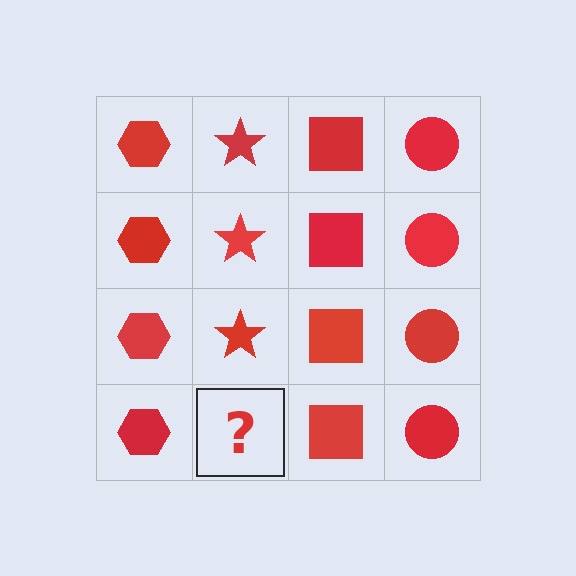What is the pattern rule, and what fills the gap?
The rule is that each column has a consistent shape. The gap should be filled with a red star.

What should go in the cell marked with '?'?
The missing cell should contain a red star.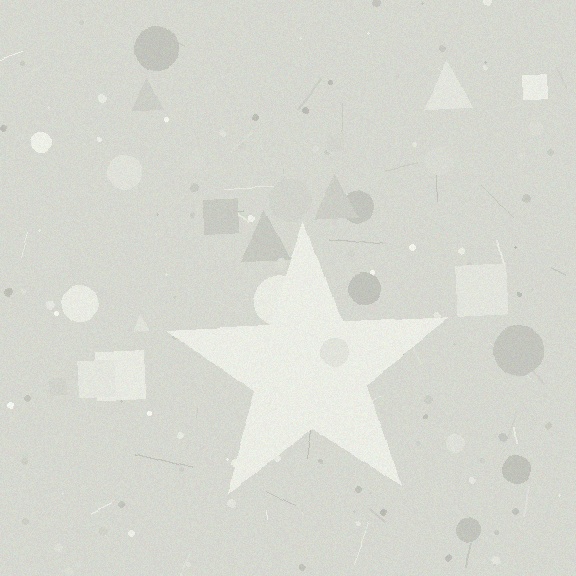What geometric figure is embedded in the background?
A star is embedded in the background.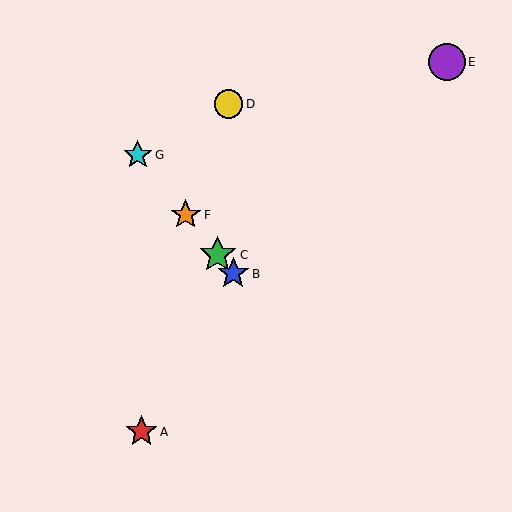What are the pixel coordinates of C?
Object C is at (218, 255).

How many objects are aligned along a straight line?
4 objects (B, C, F, G) are aligned along a straight line.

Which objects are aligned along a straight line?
Objects B, C, F, G are aligned along a straight line.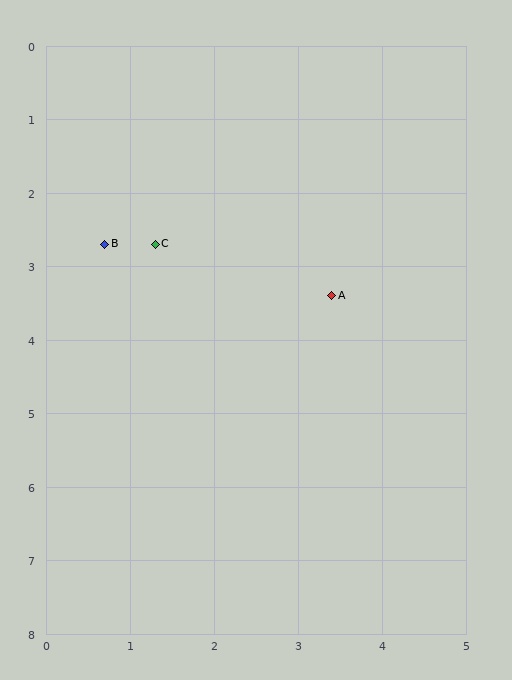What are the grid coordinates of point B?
Point B is at approximately (0.7, 2.7).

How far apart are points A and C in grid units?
Points A and C are about 2.2 grid units apart.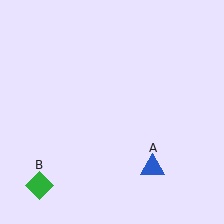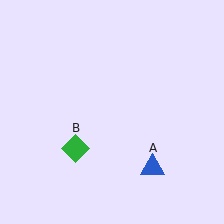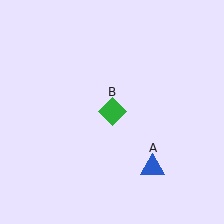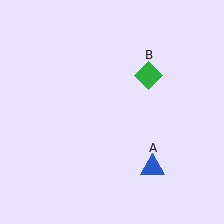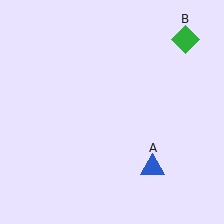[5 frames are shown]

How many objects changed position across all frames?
1 object changed position: green diamond (object B).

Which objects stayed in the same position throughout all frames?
Blue triangle (object A) remained stationary.